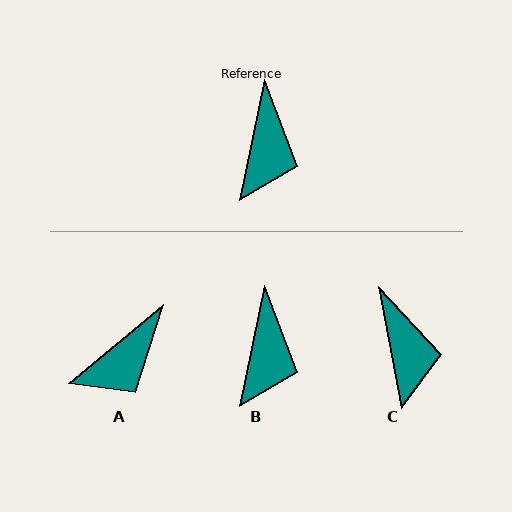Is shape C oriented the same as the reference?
No, it is off by about 22 degrees.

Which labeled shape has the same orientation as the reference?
B.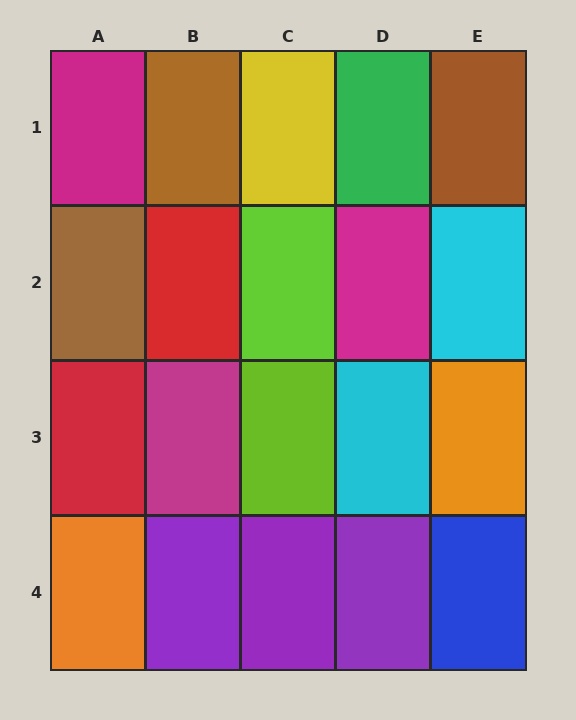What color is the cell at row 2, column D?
Magenta.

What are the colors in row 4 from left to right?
Orange, purple, purple, purple, blue.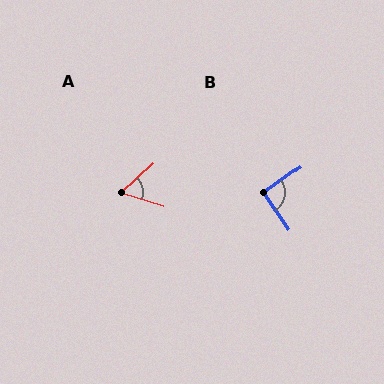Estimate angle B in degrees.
Approximately 91 degrees.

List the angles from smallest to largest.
A (60°), B (91°).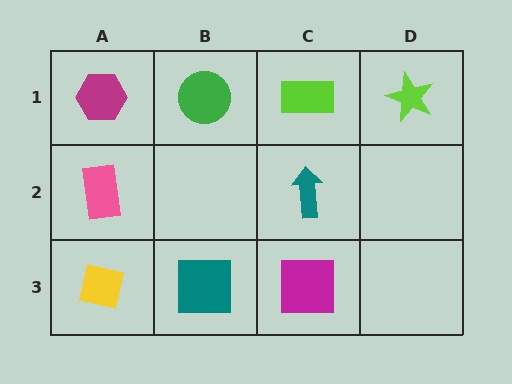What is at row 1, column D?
A lime star.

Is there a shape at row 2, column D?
No, that cell is empty.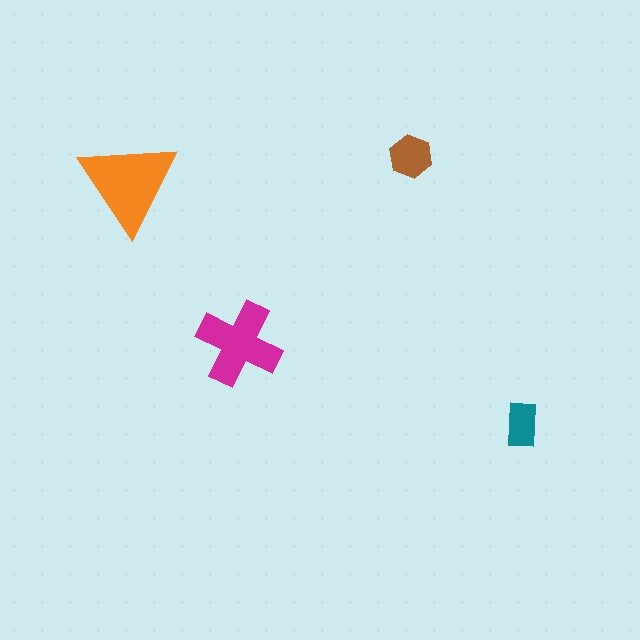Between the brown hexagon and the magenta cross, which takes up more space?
The magenta cross.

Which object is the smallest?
The teal rectangle.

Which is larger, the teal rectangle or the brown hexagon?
The brown hexagon.